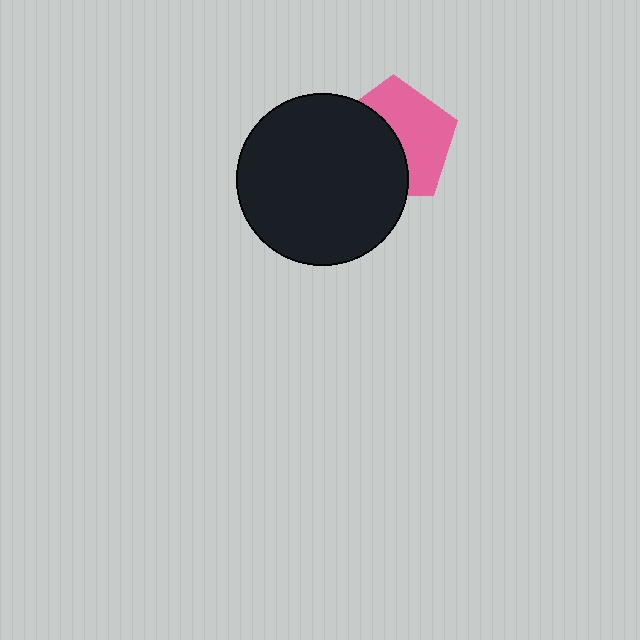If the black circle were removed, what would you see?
You would see the complete pink pentagon.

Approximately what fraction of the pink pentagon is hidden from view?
Roughly 48% of the pink pentagon is hidden behind the black circle.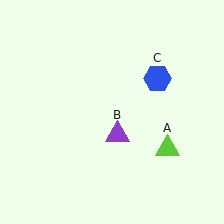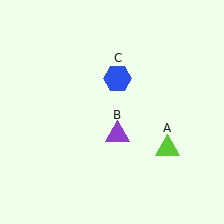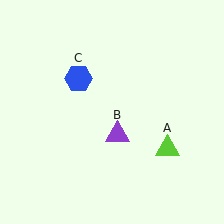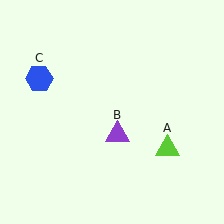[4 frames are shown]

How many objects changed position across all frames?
1 object changed position: blue hexagon (object C).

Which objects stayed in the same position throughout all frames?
Lime triangle (object A) and purple triangle (object B) remained stationary.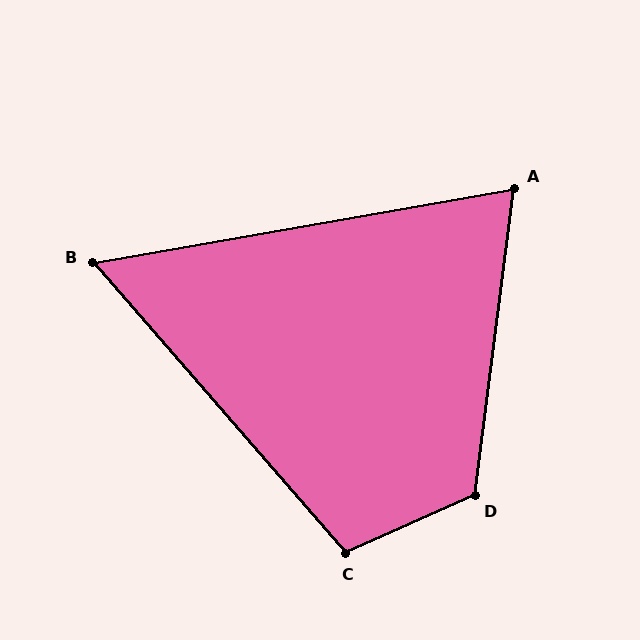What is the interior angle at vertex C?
Approximately 107 degrees (obtuse).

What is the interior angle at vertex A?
Approximately 73 degrees (acute).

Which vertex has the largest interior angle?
D, at approximately 121 degrees.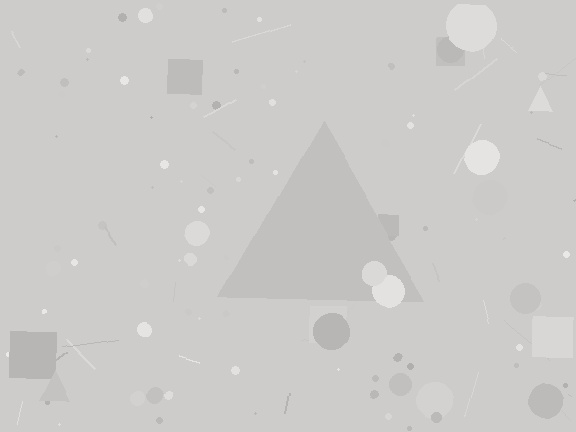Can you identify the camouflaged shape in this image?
The camouflaged shape is a triangle.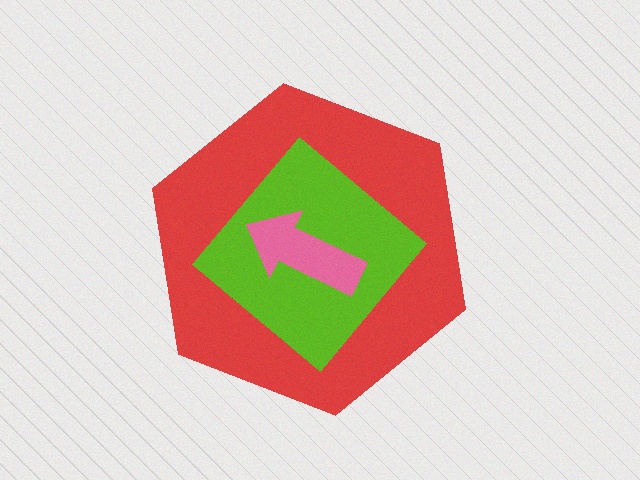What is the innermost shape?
The pink arrow.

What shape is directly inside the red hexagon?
The lime diamond.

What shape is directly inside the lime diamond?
The pink arrow.